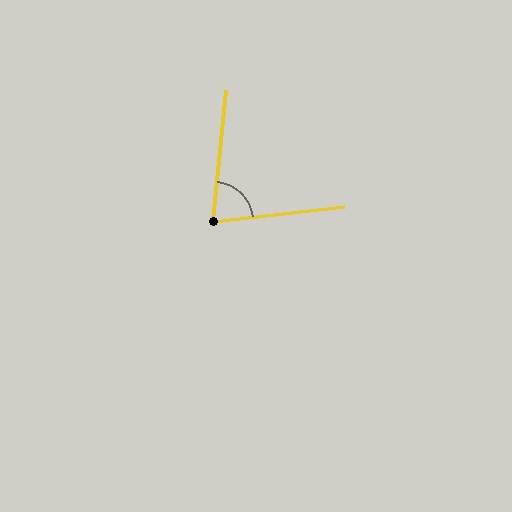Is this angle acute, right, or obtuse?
It is acute.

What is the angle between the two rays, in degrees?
Approximately 78 degrees.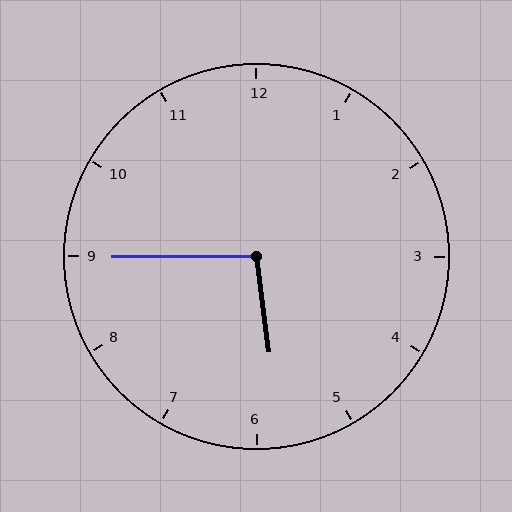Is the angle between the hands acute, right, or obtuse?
It is obtuse.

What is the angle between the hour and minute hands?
Approximately 98 degrees.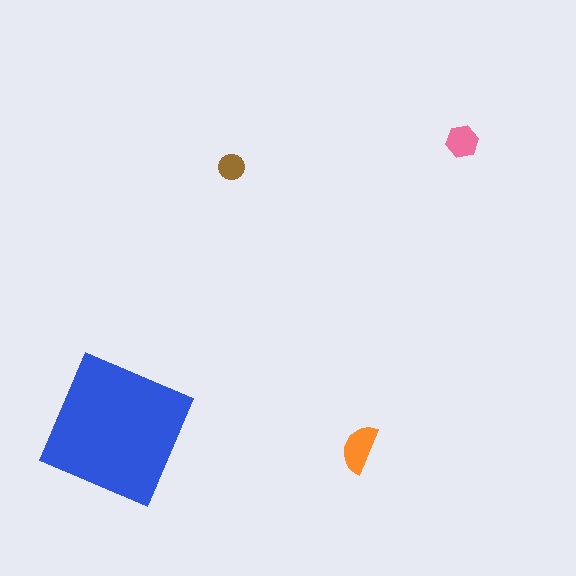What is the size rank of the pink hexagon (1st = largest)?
3rd.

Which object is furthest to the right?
The pink hexagon is rightmost.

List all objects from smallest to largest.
The brown circle, the pink hexagon, the orange semicircle, the blue square.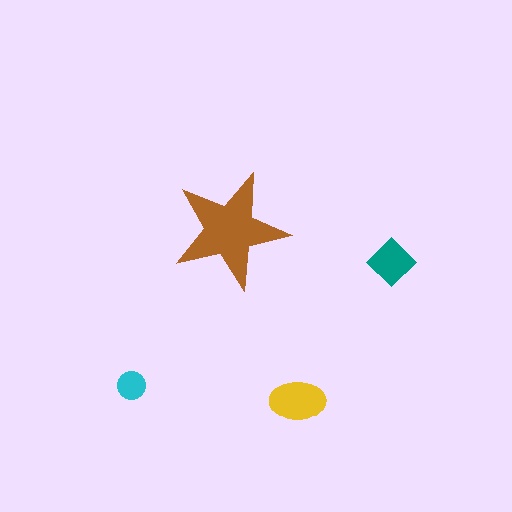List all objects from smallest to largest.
The cyan circle, the teal diamond, the yellow ellipse, the brown star.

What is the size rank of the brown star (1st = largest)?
1st.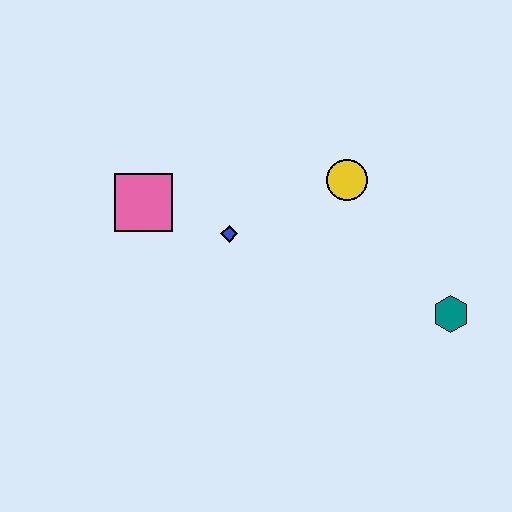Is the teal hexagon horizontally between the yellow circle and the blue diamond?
No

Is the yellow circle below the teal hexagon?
No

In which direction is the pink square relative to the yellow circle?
The pink square is to the left of the yellow circle.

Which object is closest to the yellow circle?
The blue diamond is closest to the yellow circle.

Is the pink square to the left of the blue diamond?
Yes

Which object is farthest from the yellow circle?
The pink square is farthest from the yellow circle.